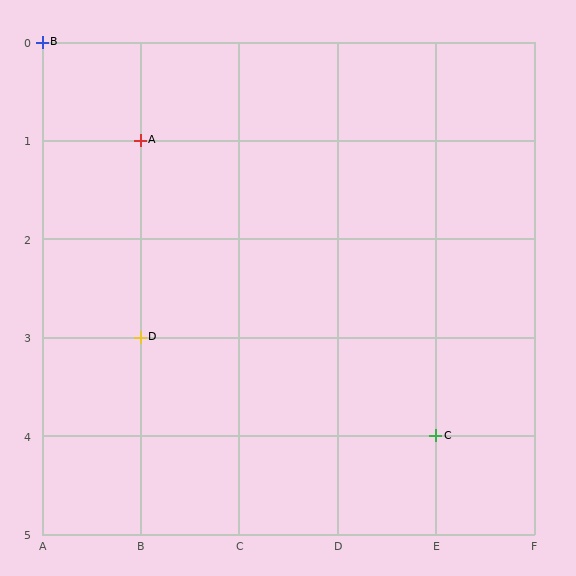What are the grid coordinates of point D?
Point D is at grid coordinates (B, 3).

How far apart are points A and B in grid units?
Points A and B are 1 column and 1 row apart (about 1.4 grid units diagonally).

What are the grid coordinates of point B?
Point B is at grid coordinates (A, 0).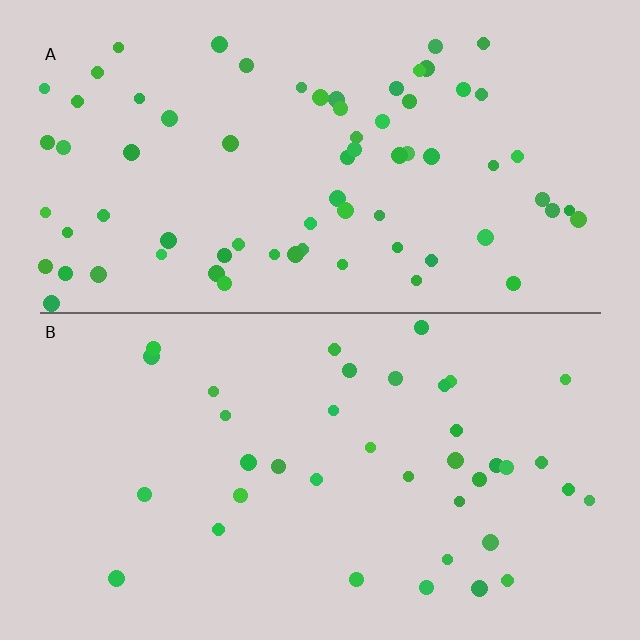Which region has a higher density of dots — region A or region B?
A (the top).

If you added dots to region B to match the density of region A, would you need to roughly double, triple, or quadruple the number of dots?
Approximately double.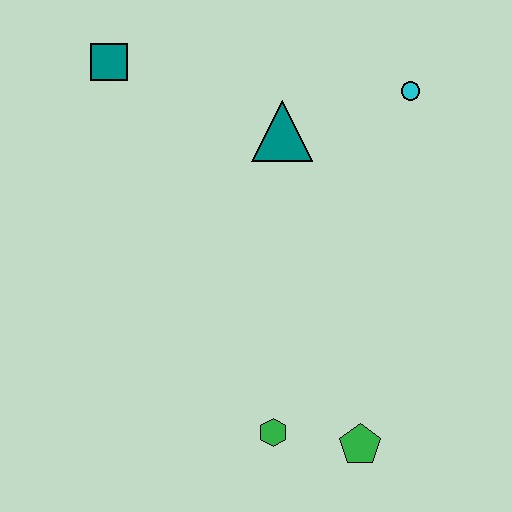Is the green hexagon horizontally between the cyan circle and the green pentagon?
No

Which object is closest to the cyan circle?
The teal triangle is closest to the cyan circle.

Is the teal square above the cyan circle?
Yes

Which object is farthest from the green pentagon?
The teal square is farthest from the green pentagon.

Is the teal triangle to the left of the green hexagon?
No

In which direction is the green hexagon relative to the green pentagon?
The green hexagon is to the left of the green pentagon.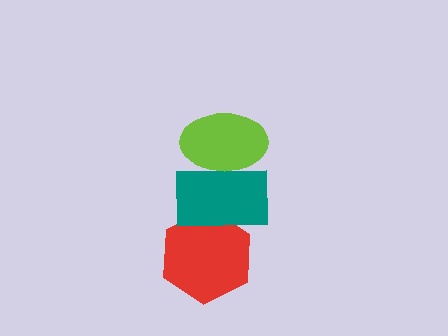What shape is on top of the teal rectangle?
The lime ellipse is on top of the teal rectangle.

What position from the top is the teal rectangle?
The teal rectangle is 2nd from the top.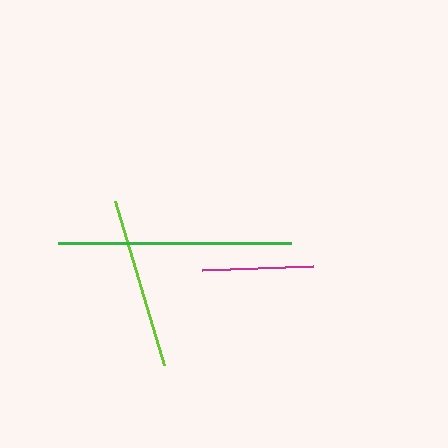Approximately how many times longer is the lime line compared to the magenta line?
The lime line is approximately 1.5 times the length of the magenta line.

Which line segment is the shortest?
The magenta line is the shortest at approximately 111 pixels.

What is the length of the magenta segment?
The magenta segment is approximately 111 pixels long.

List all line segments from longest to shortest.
From longest to shortest: green, lime, magenta.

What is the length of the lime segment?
The lime segment is approximately 171 pixels long.